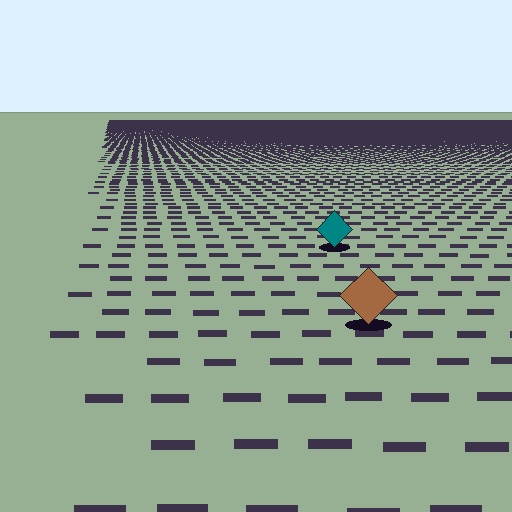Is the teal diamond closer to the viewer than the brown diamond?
No. The brown diamond is closer — you can tell from the texture gradient: the ground texture is coarser near it.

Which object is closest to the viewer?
The brown diamond is closest. The texture marks near it are larger and more spread out.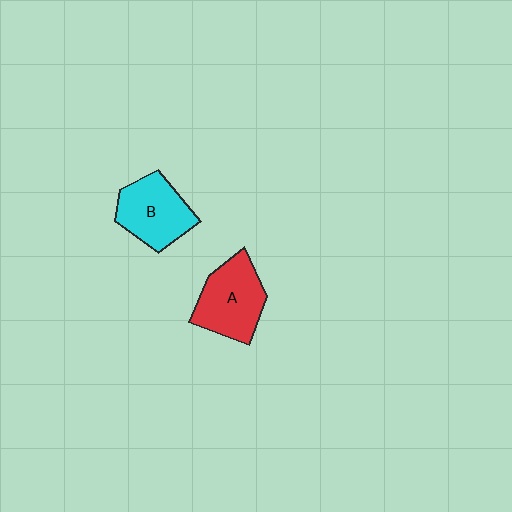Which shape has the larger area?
Shape A (red).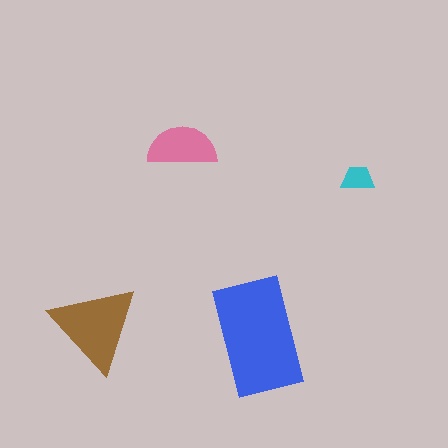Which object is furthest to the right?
The cyan trapezoid is rightmost.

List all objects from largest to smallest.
The blue rectangle, the brown triangle, the pink semicircle, the cyan trapezoid.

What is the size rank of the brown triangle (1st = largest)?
2nd.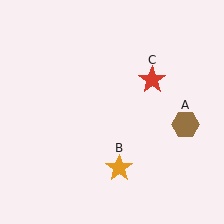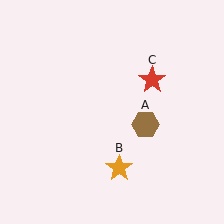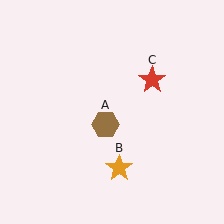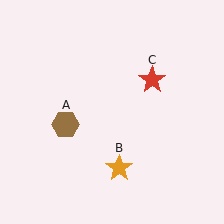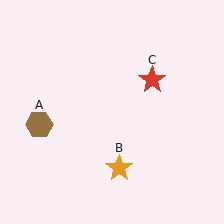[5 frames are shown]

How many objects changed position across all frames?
1 object changed position: brown hexagon (object A).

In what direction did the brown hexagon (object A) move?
The brown hexagon (object A) moved left.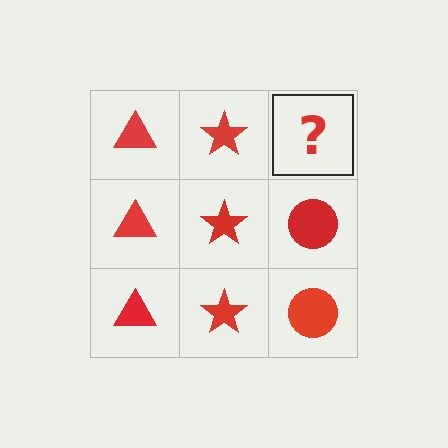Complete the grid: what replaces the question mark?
The question mark should be replaced with a red circle.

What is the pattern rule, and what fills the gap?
The rule is that each column has a consistent shape. The gap should be filled with a red circle.